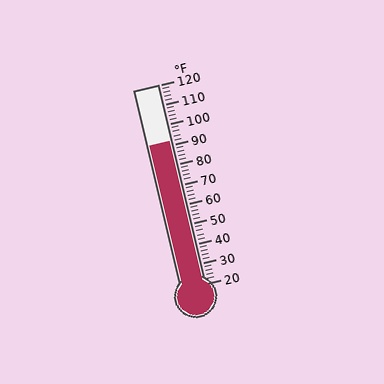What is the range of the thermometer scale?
The thermometer scale ranges from 20°F to 120°F.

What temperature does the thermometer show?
The thermometer shows approximately 92°F.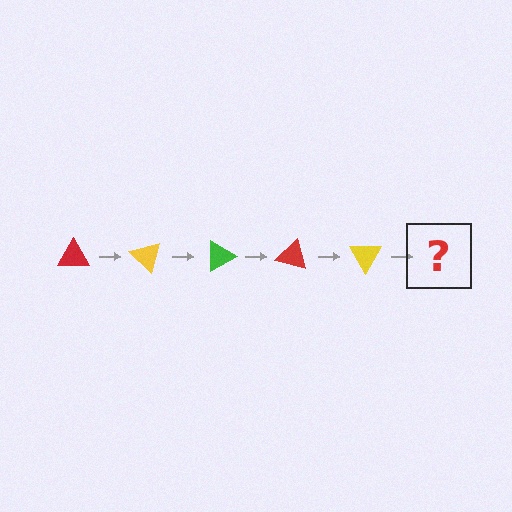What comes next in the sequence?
The next element should be a green triangle, rotated 225 degrees from the start.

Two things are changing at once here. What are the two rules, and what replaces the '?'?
The two rules are that it rotates 45 degrees each step and the color cycles through red, yellow, and green. The '?' should be a green triangle, rotated 225 degrees from the start.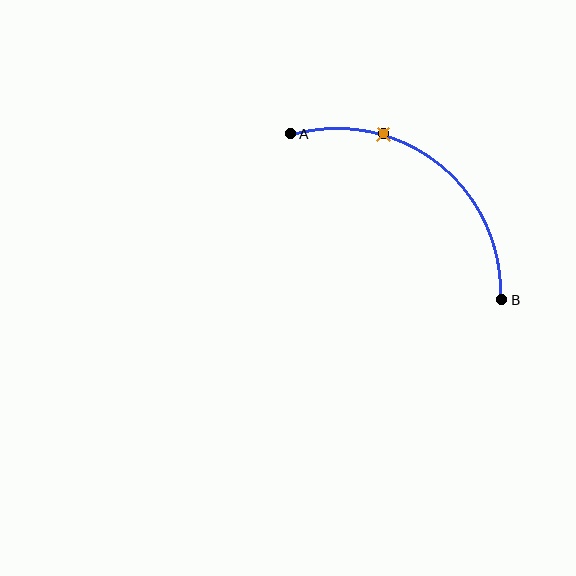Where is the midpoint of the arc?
The arc midpoint is the point on the curve farthest from the straight line joining A and B. It sits above and to the right of that line.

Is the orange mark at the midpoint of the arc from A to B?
No. The orange mark lies on the arc but is closer to endpoint A. The arc midpoint would be at the point on the curve equidistant along the arc from both A and B.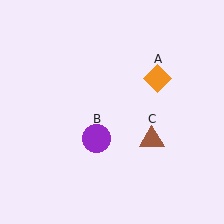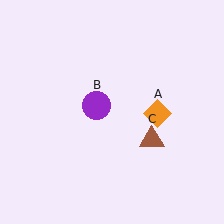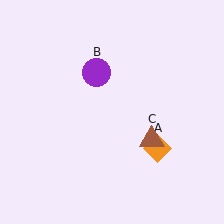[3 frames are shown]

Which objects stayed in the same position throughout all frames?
Brown triangle (object C) remained stationary.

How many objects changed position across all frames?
2 objects changed position: orange diamond (object A), purple circle (object B).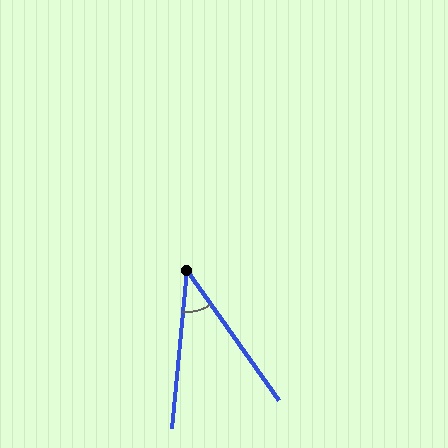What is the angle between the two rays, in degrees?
Approximately 41 degrees.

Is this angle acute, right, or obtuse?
It is acute.